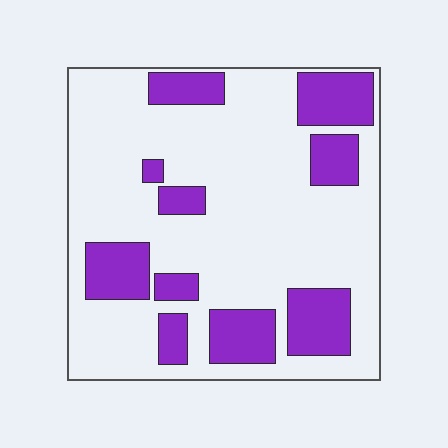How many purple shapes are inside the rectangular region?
10.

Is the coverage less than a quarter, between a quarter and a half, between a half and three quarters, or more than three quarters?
Between a quarter and a half.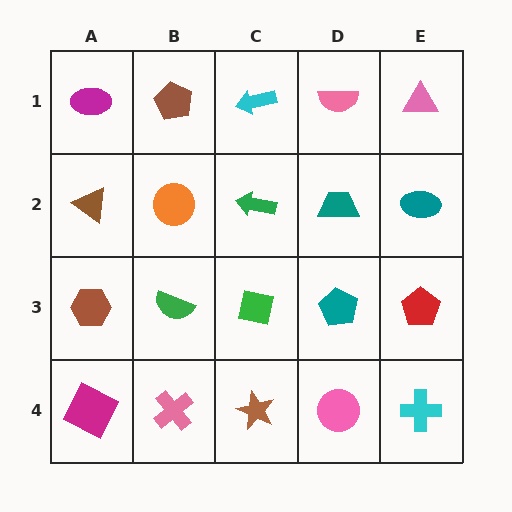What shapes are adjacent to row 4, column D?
A teal pentagon (row 3, column D), a brown star (row 4, column C), a cyan cross (row 4, column E).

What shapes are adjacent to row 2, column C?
A cyan arrow (row 1, column C), a green square (row 3, column C), an orange circle (row 2, column B), a teal trapezoid (row 2, column D).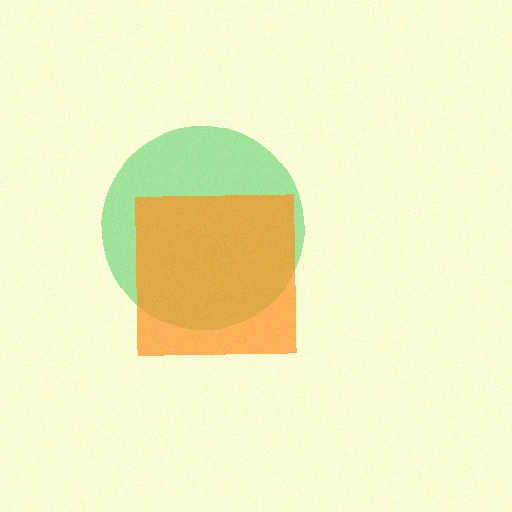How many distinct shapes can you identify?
There are 2 distinct shapes: a green circle, an orange square.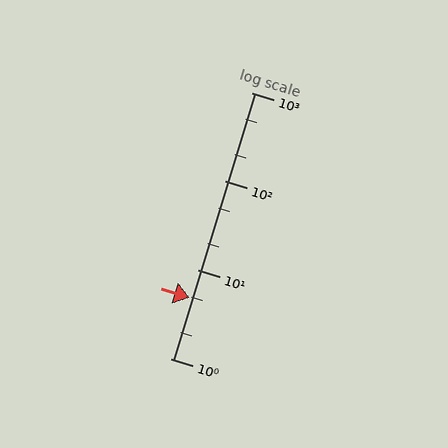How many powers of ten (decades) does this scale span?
The scale spans 3 decades, from 1 to 1000.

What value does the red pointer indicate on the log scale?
The pointer indicates approximately 4.9.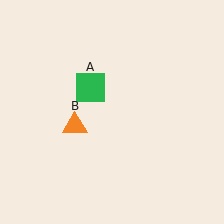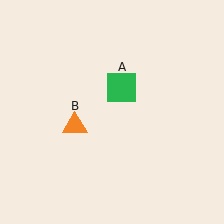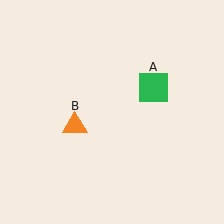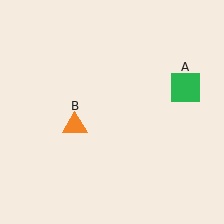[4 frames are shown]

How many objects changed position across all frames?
1 object changed position: green square (object A).